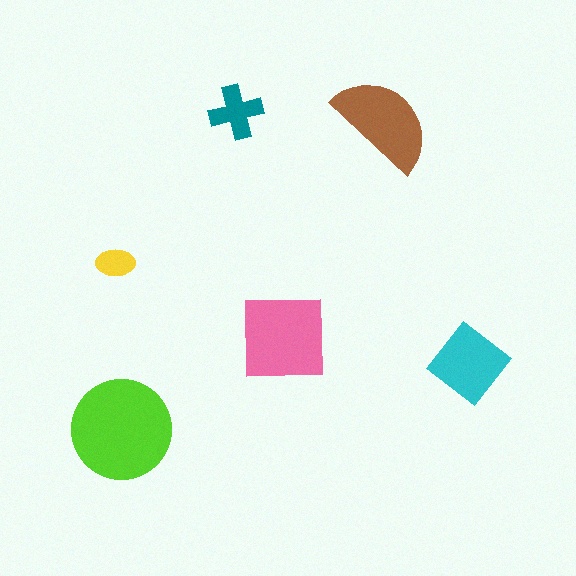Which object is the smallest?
The yellow ellipse.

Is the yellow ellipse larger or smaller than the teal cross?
Smaller.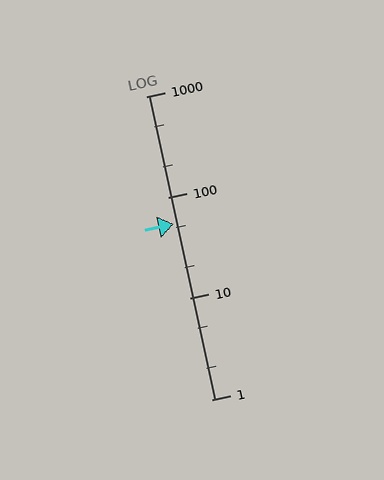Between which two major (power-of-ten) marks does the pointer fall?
The pointer is between 10 and 100.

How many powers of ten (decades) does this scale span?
The scale spans 3 decades, from 1 to 1000.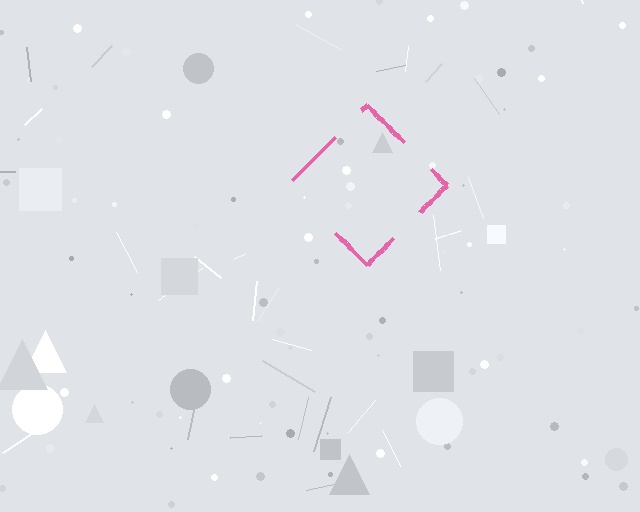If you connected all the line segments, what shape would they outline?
They would outline a diamond.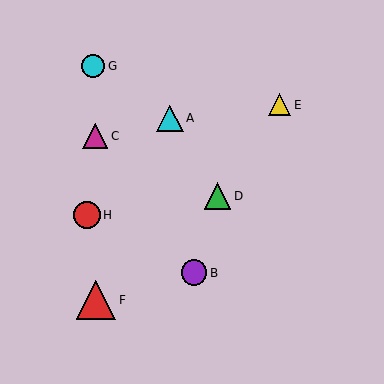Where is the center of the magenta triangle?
The center of the magenta triangle is at (95, 136).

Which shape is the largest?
The red triangle (labeled F) is the largest.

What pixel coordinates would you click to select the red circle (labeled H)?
Click at (87, 215) to select the red circle H.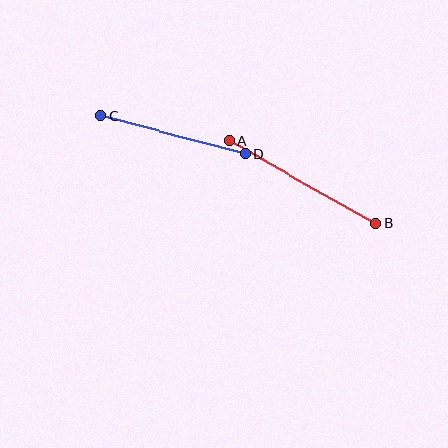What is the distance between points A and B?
The distance is approximately 169 pixels.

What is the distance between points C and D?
The distance is approximately 149 pixels.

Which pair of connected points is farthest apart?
Points A and B are farthest apart.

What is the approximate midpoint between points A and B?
The midpoint is at approximately (303, 182) pixels.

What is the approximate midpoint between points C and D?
The midpoint is at approximately (173, 135) pixels.